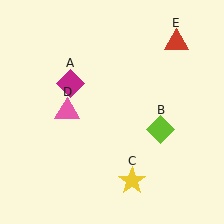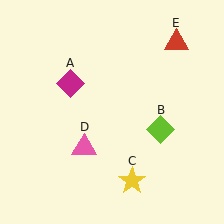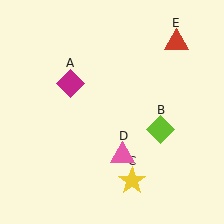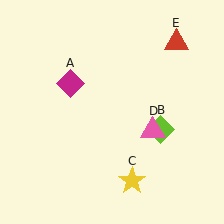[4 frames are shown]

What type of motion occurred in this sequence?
The pink triangle (object D) rotated counterclockwise around the center of the scene.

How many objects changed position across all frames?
1 object changed position: pink triangle (object D).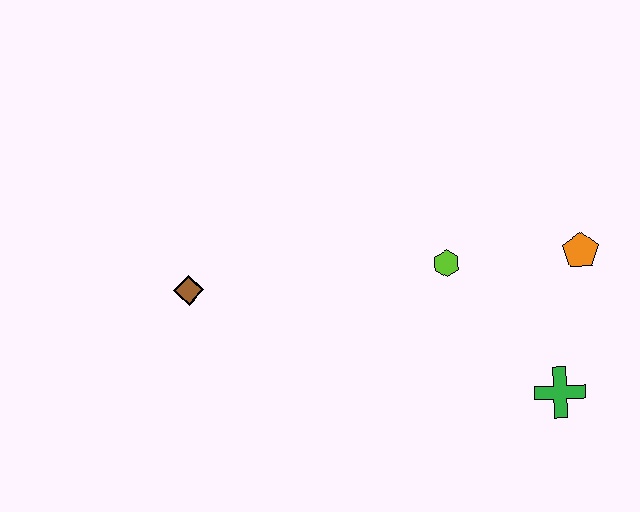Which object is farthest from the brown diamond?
The orange pentagon is farthest from the brown diamond.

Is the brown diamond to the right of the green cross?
No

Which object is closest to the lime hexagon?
The orange pentagon is closest to the lime hexagon.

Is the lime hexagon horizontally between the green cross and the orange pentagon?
No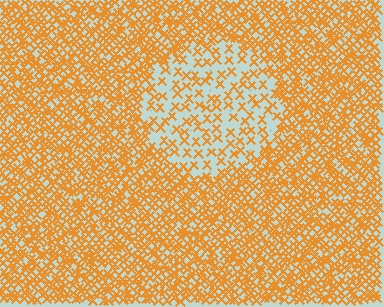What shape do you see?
I see a circle.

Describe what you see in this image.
The image contains small orange elements arranged at two different densities. A circle-shaped region is visible where the elements are less densely packed than the surrounding area.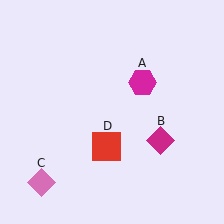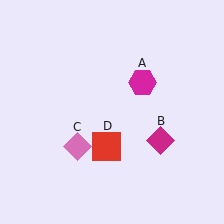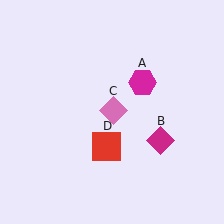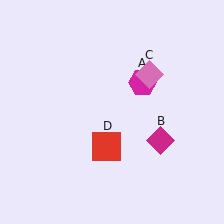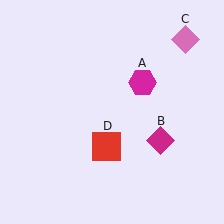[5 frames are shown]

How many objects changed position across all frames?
1 object changed position: pink diamond (object C).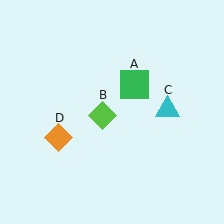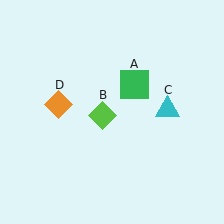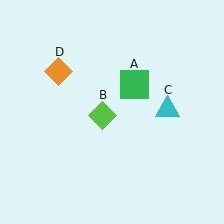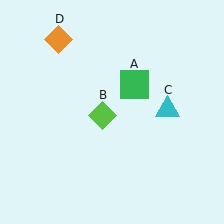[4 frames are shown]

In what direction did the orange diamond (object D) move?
The orange diamond (object D) moved up.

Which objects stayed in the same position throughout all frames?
Green square (object A) and lime diamond (object B) and cyan triangle (object C) remained stationary.